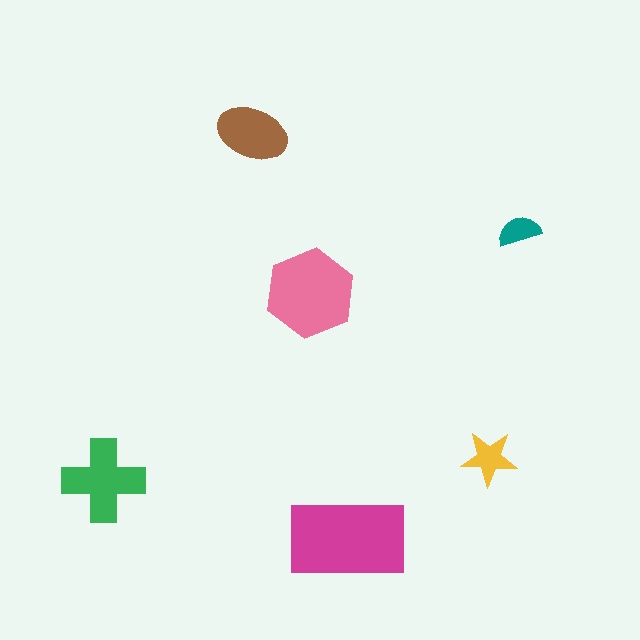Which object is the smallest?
The teal semicircle.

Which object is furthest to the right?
The teal semicircle is rightmost.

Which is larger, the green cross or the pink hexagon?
The pink hexagon.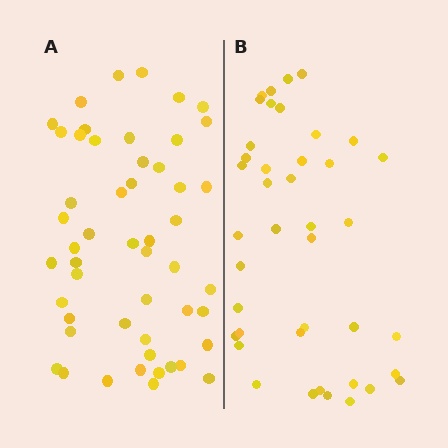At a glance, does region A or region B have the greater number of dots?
Region A (the left region) has more dots.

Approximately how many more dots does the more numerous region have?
Region A has roughly 10 or so more dots than region B.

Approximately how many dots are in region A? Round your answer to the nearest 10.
About 50 dots. (The exact count is 51, which rounds to 50.)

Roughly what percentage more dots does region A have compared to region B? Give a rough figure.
About 25% more.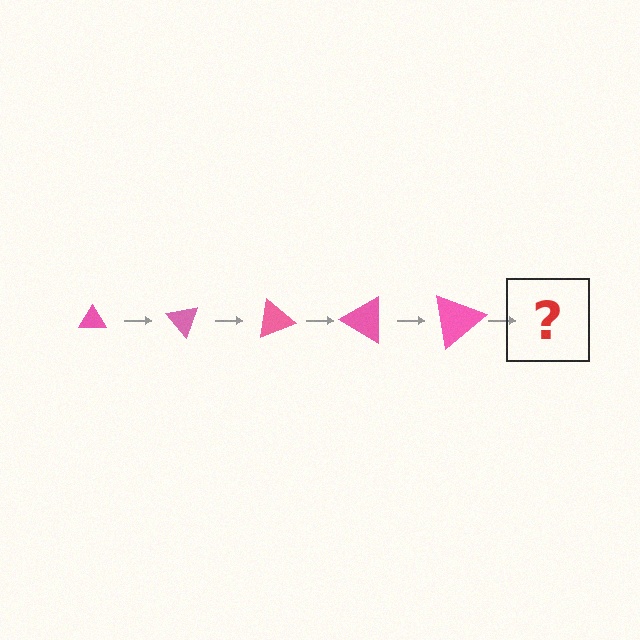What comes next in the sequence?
The next element should be a triangle, larger than the previous one and rotated 250 degrees from the start.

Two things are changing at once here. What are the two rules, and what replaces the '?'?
The two rules are that the triangle grows larger each step and it rotates 50 degrees each step. The '?' should be a triangle, larger than the previous one and rotated 250 degrees from the start.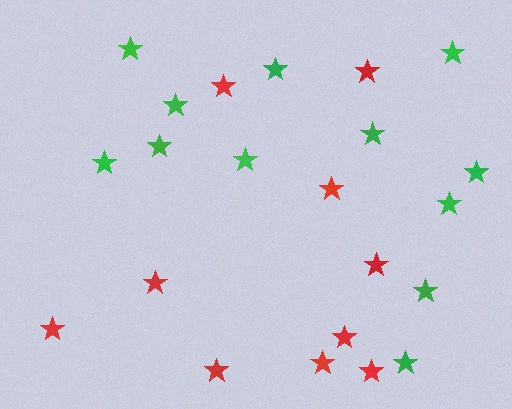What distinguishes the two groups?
There are 2 groups: one group of green stars (12) and one group of red stars (10).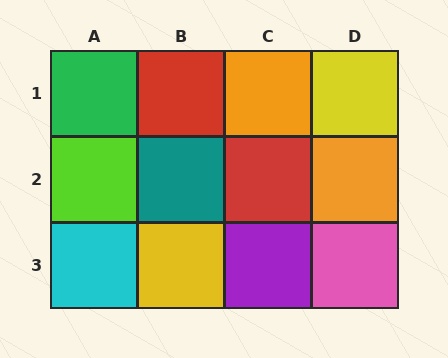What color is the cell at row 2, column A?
Lime.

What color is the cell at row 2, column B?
Teal.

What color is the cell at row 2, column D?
Orange.